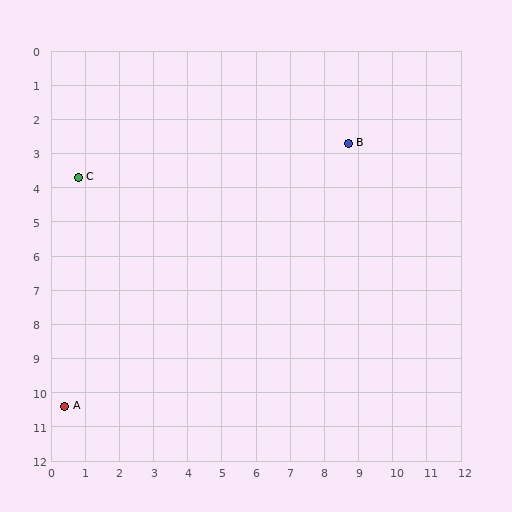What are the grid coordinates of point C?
Point C is at approximately (0.8, 3.7).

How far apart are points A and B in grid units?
Points A and B are about 11.3 grid units apart.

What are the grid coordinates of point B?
Point B is at approximately (8.7, 2.7).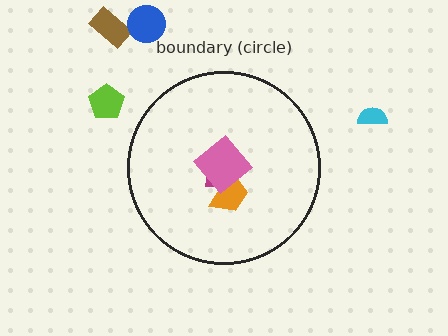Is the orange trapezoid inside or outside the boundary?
Inside.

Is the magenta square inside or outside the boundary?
Inside.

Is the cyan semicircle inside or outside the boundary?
Outside.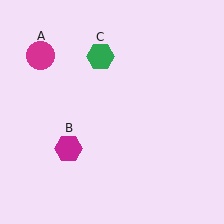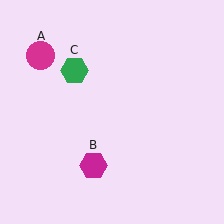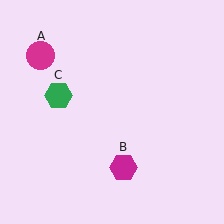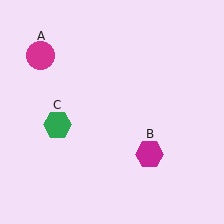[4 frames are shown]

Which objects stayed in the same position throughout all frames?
Magenta circle (object A) remained stationary.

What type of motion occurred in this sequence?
The magenta hexagon (object B), green hexagon (object C) rotated counterclockwise around the center of the scene.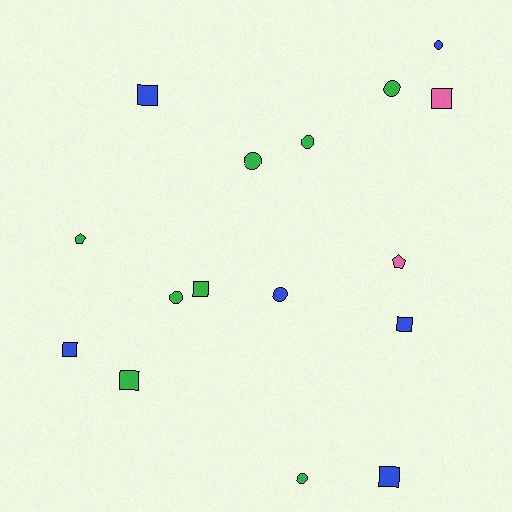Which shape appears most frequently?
Circle, with 7 objects.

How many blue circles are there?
There are 2 blue circles.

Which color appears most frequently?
Green, with 8 objects.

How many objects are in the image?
There are 16 objects.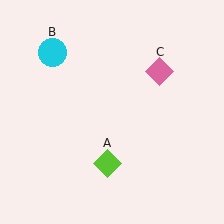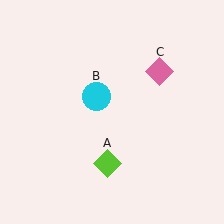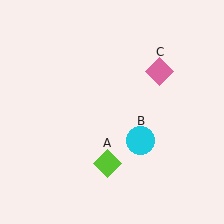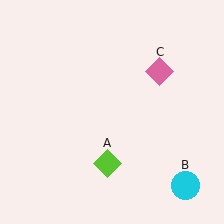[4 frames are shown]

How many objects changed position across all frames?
1 object changed position: cyan circle (object B).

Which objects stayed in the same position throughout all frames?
Lime diamond (object A) and pink diamond (object C) remained stationary.